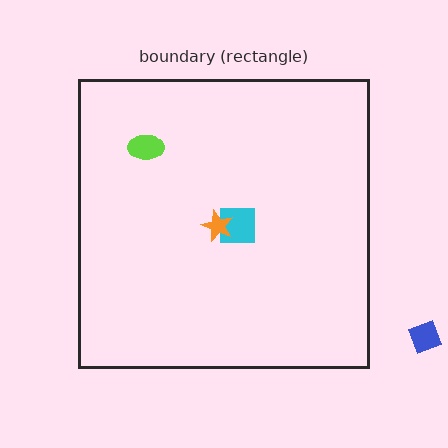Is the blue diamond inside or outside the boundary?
Outside.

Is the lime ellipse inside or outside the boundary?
Inside.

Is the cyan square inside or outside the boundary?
Inside.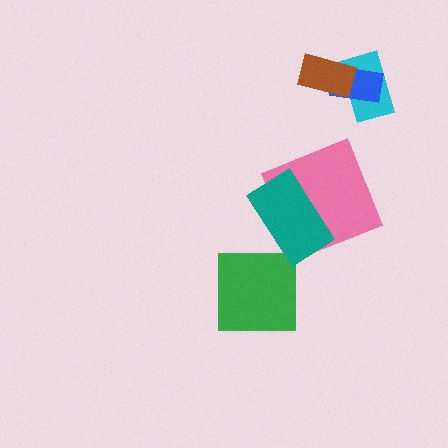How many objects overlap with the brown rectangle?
2 objects overlap with the brown rectangle.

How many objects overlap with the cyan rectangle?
2 objects overlap with the cyan rectangle.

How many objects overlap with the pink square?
1 object overlaps with the pink square.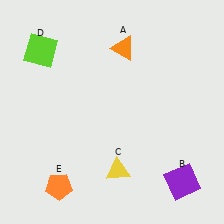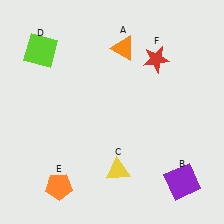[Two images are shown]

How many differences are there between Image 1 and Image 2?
There is 1 difference between the two images.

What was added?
A red star (F) was added in Image 2.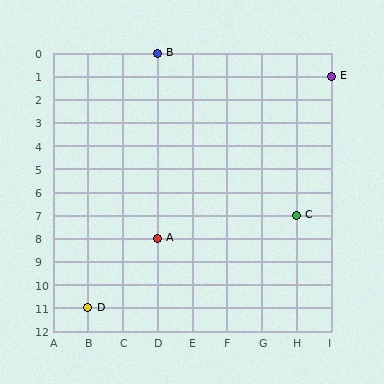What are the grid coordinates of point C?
Point C is at grid coordinates (H, 7).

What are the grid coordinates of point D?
Point D is at grid coordinates (B, 11).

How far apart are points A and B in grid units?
Points A and B are 8 rows apart.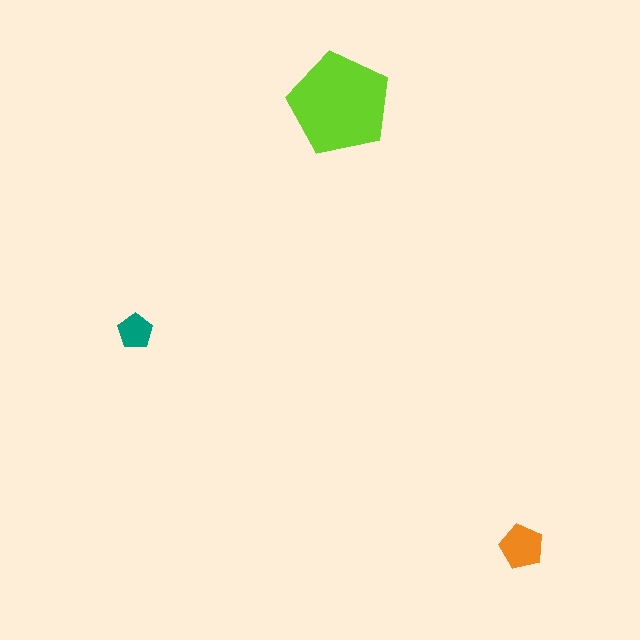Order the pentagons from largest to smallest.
the lime one, the orange one, the teal one.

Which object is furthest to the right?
The orange pentagon is rightmost.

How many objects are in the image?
There are 3 objects in the image.